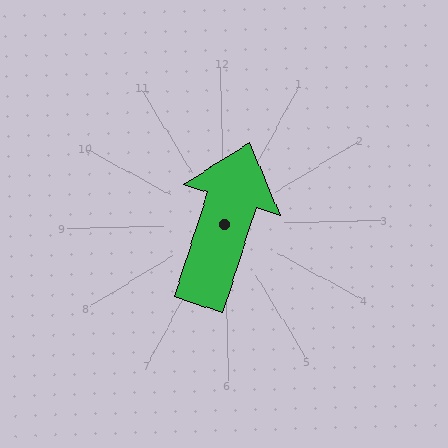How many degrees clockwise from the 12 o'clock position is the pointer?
Approximately 19 degrees.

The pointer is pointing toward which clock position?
Roughly 1 o'clock.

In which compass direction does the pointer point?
North.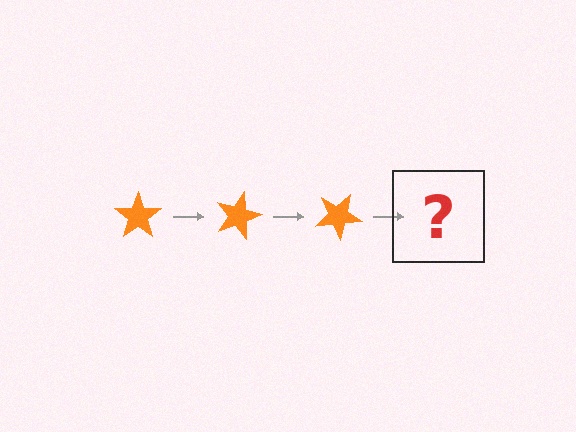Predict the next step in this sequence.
The next step is an orange star rotated 45 degrees.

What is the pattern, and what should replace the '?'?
The pattern is that the star rotates 15 degrees each step. The '?' should be an orange star rotated 45 degrees.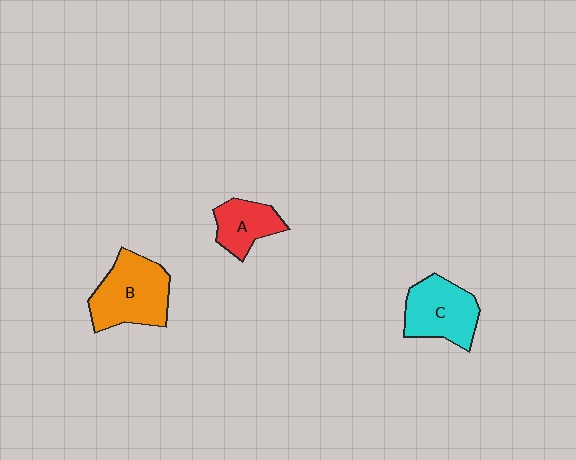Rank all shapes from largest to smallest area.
From largest to smallest: B (orange), C (cyan), A (red).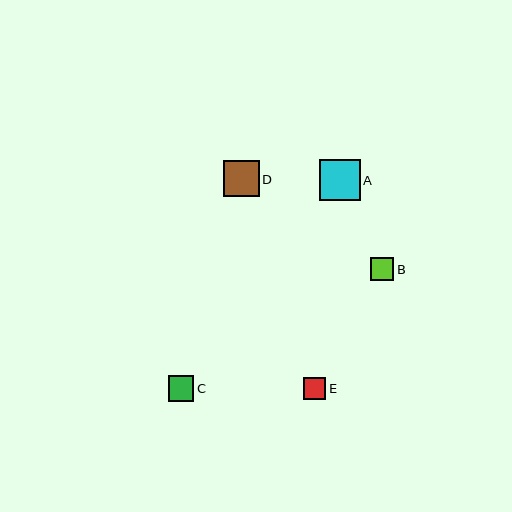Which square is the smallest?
Square E is the smallest with a size of approximately 22 pixels.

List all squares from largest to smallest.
From largest to smallest: A, D, C, B, E.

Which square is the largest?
Square A is the largest with a size of approximately 41 pixels.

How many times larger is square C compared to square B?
Square C is approximately 1.1 times the size of square B.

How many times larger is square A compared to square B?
Square A is approximately 1.8 times the size of square B.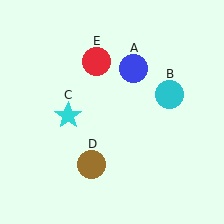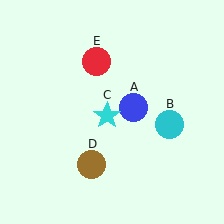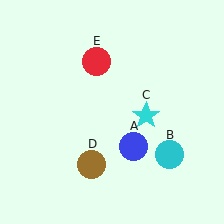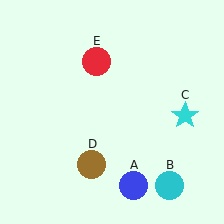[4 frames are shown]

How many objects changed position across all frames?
3 objects changed position: blue circle (object A), cyan circle (object B), cyan star (object C).